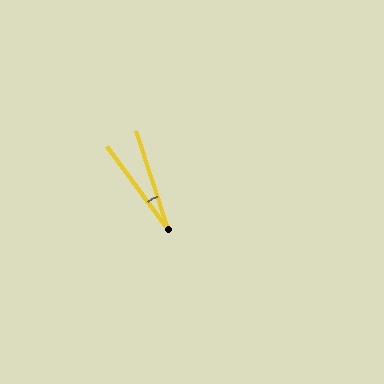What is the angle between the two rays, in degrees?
Approximately 18 degrees.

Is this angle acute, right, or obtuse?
It is acute.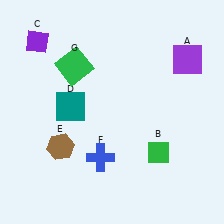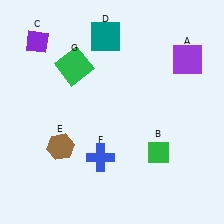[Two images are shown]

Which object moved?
The teal square (D) moved up.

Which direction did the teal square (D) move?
The teal square (D) moved up.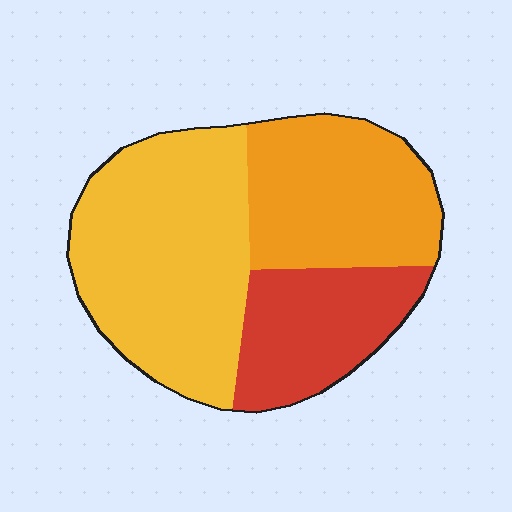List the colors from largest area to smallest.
From largest to smallest: yellow, orange, red.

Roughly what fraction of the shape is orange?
Orange covers roughly 30% of the shape.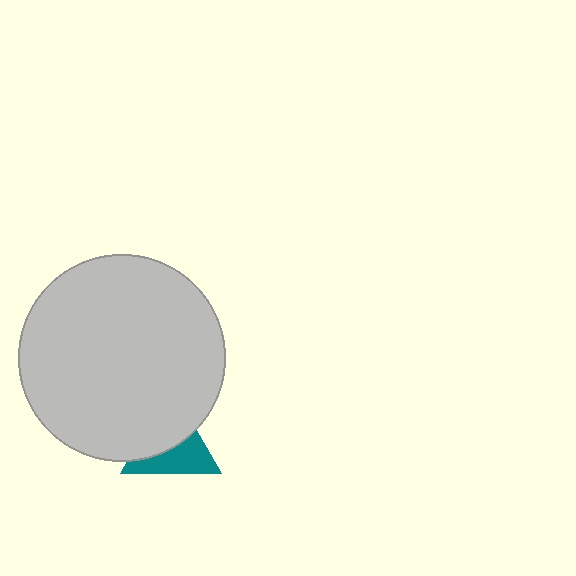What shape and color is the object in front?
The object in front is a light gray circle.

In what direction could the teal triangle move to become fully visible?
The teal triangle could move down. That would shift it out from behind the light gray circle entirely.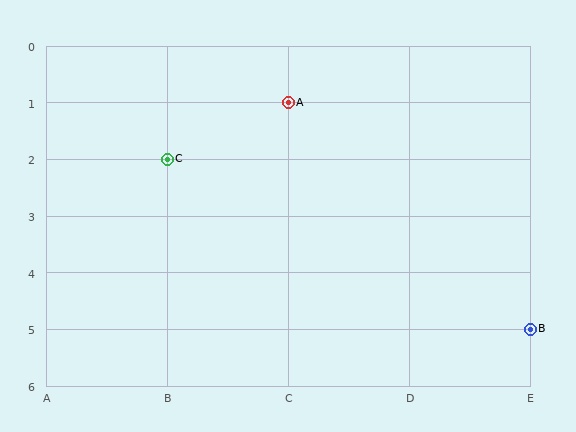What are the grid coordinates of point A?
Point A is at grid coordinates (C, 1).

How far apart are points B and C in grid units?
Points B and C are 3 columns and 3 rows apart (about 4.2 grid units diagonally).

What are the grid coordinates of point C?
Point C is at grid coordinates (B, 2).